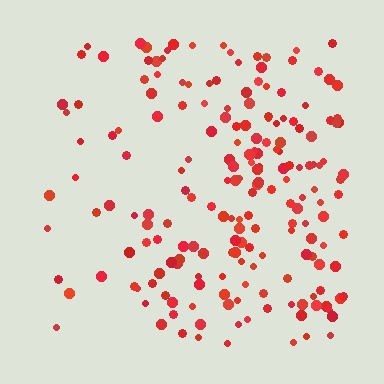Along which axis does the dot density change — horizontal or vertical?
Horizontal.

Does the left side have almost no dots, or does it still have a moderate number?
Still a moderate number, just noticeably fewer than the right.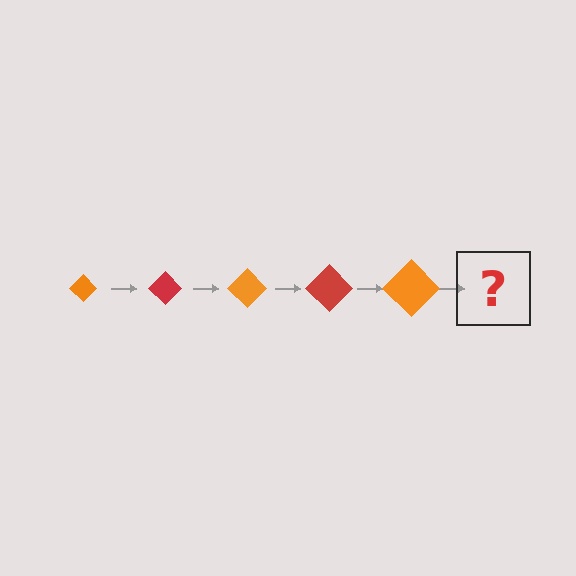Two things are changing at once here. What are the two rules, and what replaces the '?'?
The two rules are that the diamond grows larger each step and the color cycles through orange and red. The '?' should be a red diamond, larger than the previous one.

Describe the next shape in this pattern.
It should be a red diamond, larger than the previous one.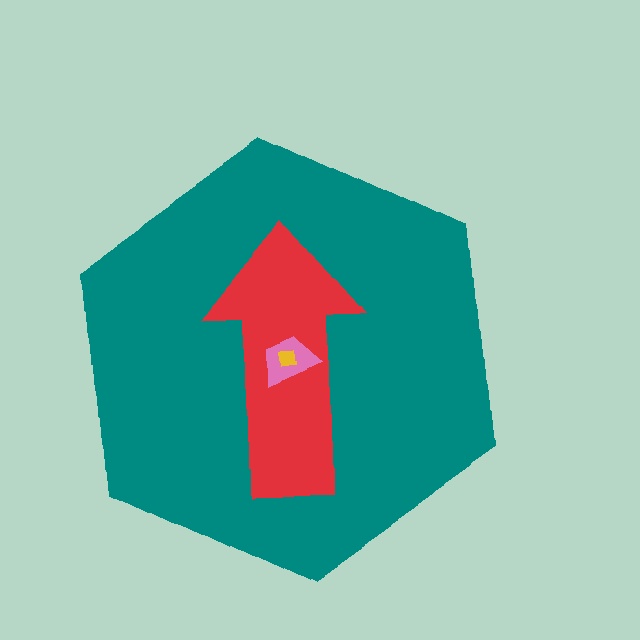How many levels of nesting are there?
4.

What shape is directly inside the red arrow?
The pink trapezoid.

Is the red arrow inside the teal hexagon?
Yes.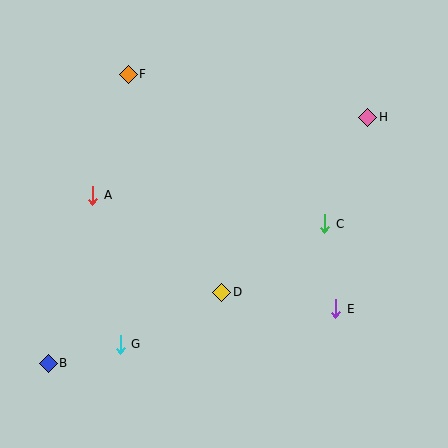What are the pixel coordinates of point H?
Point H is at (368, 117).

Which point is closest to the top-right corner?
Point H is closest to the top-right corner.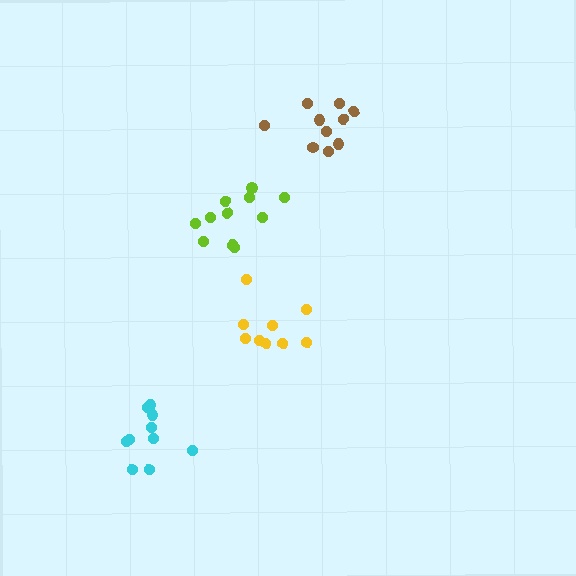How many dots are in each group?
Group 1: 9 dots, Group 2: 10 dots, Group 3: 10 dots, Group 4: 11 dots (40 total).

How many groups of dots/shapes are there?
There are 4 groups.